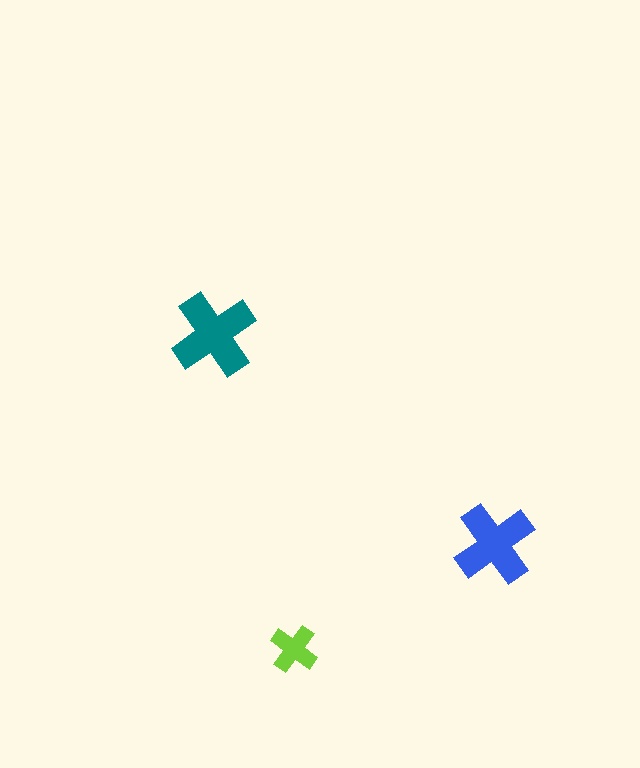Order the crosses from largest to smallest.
the teal one, the blue one, the lime one.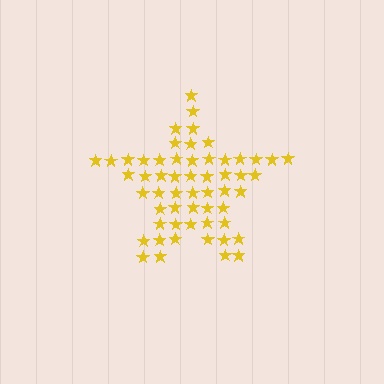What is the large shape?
The large shape is a star.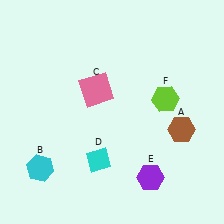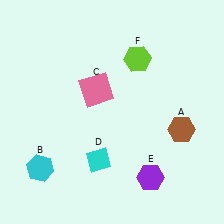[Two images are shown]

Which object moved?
The lime hexagon (F) moved up.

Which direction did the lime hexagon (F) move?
The lime hexagon (F) moved up.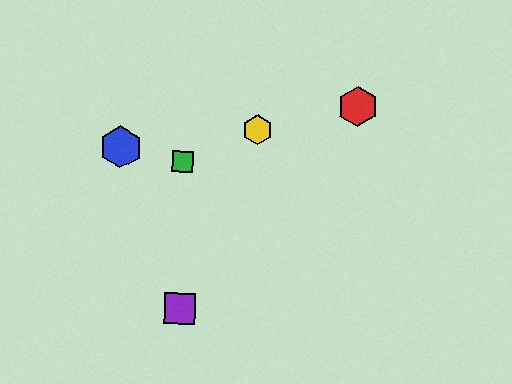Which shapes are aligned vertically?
The green square, the purple square are aligned vertically.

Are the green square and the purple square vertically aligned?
Yes, both are at x≈183.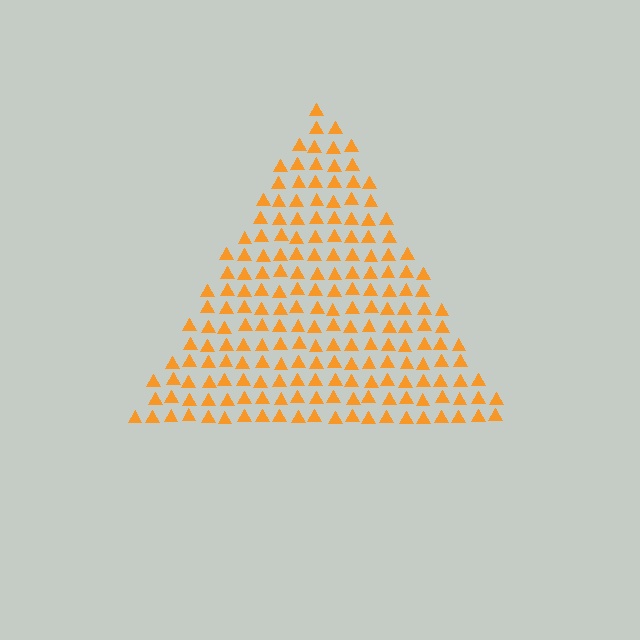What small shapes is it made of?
It is made of small triangles.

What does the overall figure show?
The overall figure shows a triangle.